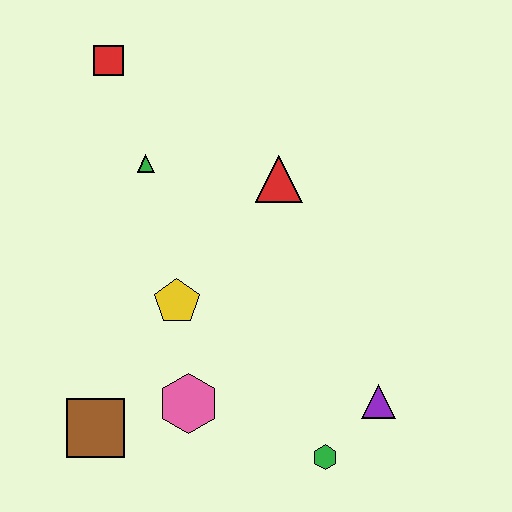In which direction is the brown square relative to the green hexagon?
The brown square is to the left of the green hexagon.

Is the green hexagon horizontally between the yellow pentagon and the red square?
No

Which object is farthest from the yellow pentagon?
The red square is farthest from the yellow pentagon.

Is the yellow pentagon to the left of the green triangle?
No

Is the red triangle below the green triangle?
Yes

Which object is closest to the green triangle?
The red square is closest to the green triangle.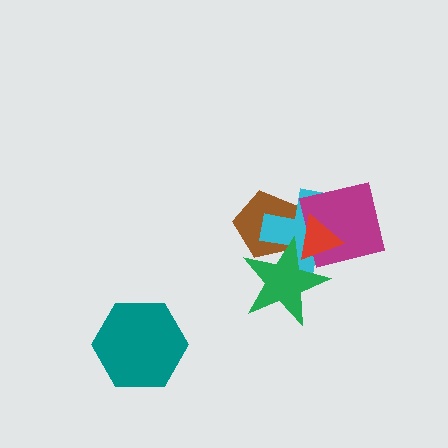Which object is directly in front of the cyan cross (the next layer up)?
The magenta square is directly in front of the cyan cross.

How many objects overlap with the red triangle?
4 objects overlap with the red triangle.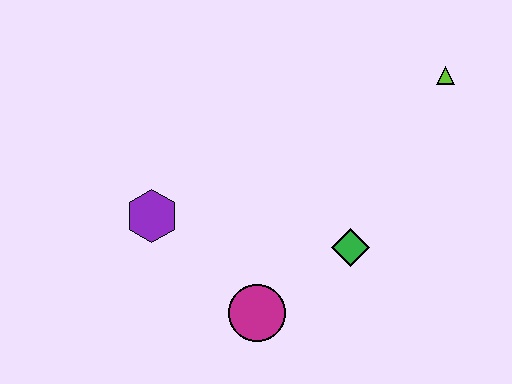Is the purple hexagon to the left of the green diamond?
Yes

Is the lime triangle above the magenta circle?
Yes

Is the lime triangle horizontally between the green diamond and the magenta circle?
No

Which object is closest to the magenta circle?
The green diamond is closest to the magenta circle.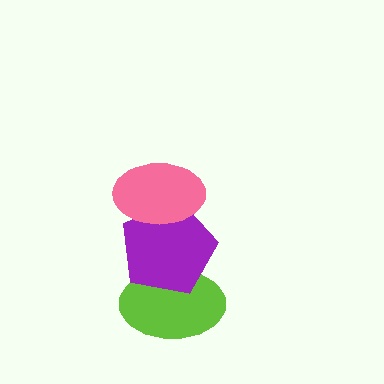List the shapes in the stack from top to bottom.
From top to bottom: the pink ellipse, the purple pentagon, the lime ellipse.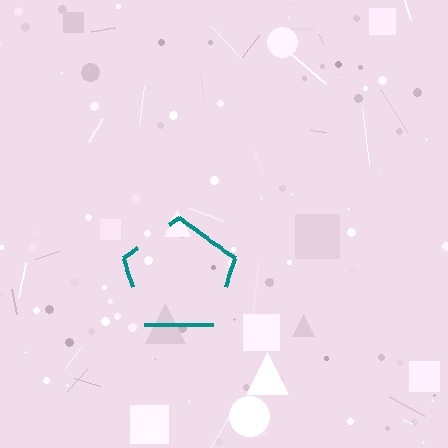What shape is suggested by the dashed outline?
The dashed outline suggests a pentagon.